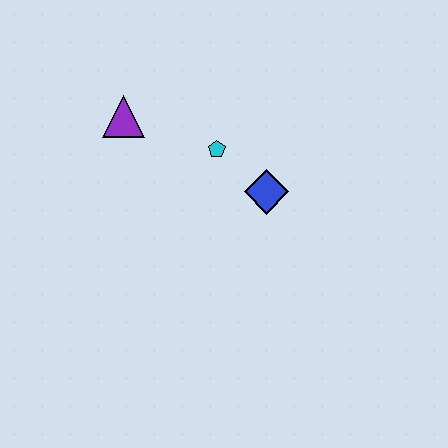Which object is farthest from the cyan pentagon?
The purple triangle is farthest from the cyan pentagon.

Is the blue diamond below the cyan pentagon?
Yes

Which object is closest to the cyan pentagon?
The blue diamond is closest to the cyan pentagon.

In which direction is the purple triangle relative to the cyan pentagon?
The purple triangle is to the left of the cyan pentagon.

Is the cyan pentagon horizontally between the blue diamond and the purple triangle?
Yes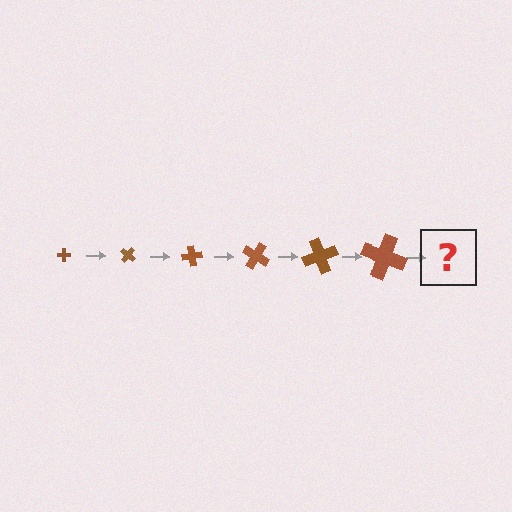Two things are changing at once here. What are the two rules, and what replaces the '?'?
The two rules are that the cross grows larger each step and it rotates 40 degrees each step. The '?' should be a cross, larger than the previous one and rotated 240 degrees from the start.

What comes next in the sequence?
The next element should be a cross, larger than the previous one and rotated 240 degrees from the start.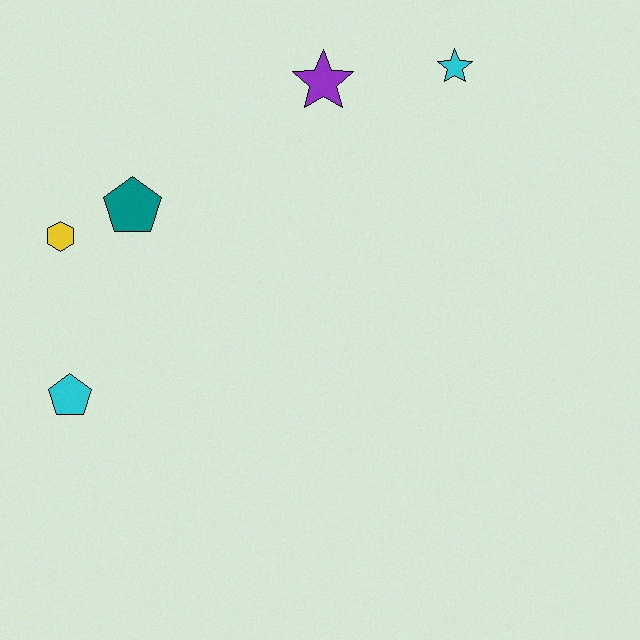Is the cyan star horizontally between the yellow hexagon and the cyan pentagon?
No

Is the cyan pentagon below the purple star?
Yes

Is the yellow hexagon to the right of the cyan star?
No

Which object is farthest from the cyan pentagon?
The cyan star is farthest from the cyan pentagon.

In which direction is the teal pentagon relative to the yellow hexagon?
The teal pentagon is to the right of the yellow hexagon.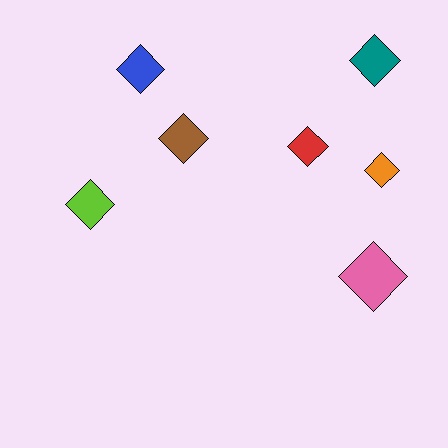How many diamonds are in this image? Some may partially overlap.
There are 7 diamonds.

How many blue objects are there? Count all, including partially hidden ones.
There is 1 blue object.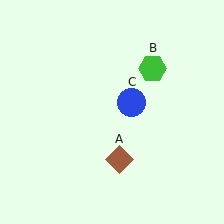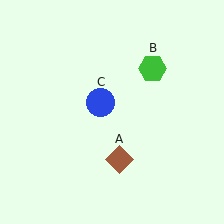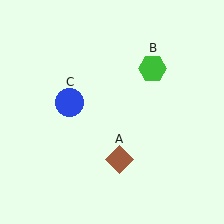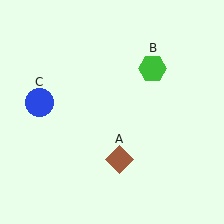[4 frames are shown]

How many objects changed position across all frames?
1 object changed position: blue circle (object C).